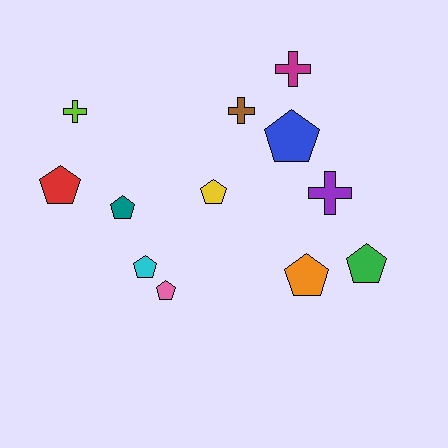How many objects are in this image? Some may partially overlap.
There are 12 objects.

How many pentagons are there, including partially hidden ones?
There are 8 pentagons.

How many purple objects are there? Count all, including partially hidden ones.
There is 1 purple object.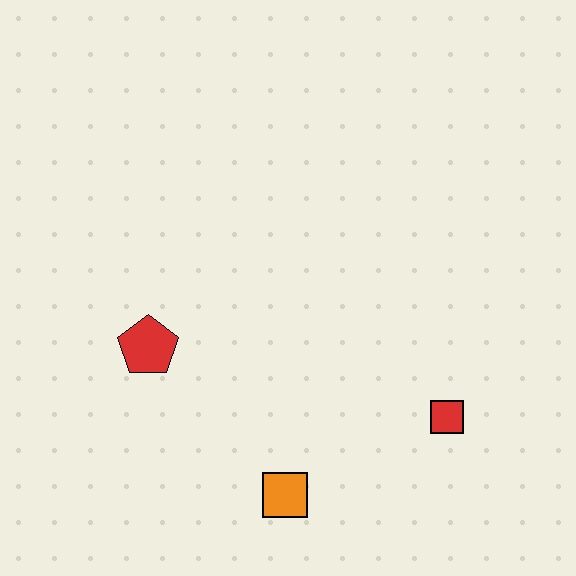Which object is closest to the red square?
The orange square is closest to the red square.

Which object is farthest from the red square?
The red pentagon is farthest from the red square.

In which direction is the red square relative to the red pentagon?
The red square is to the right of the red pentagon.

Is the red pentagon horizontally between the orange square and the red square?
No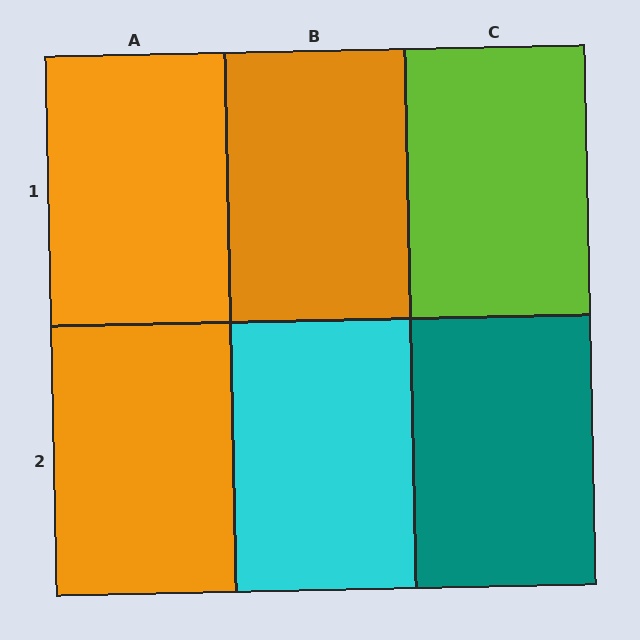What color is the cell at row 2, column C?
Teal.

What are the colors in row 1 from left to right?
Orange, orange, lime.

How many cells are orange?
3 cells are orange.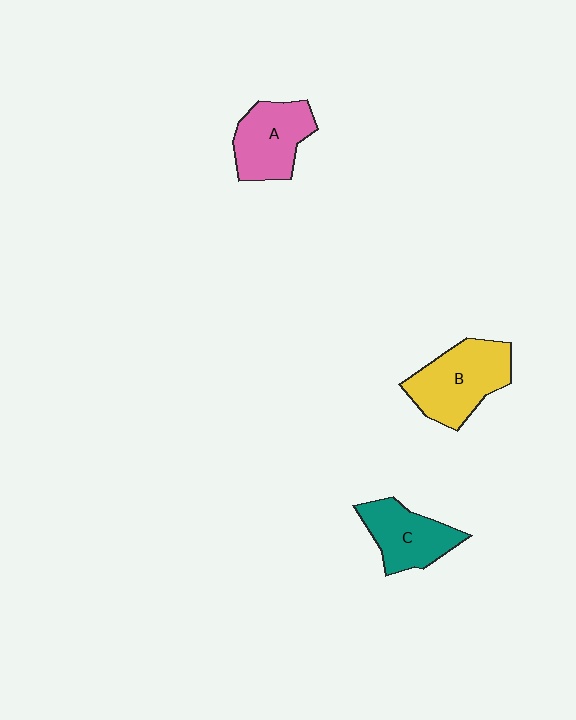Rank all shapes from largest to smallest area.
From largest to smallest: B (yellow), A (pink), C (teal).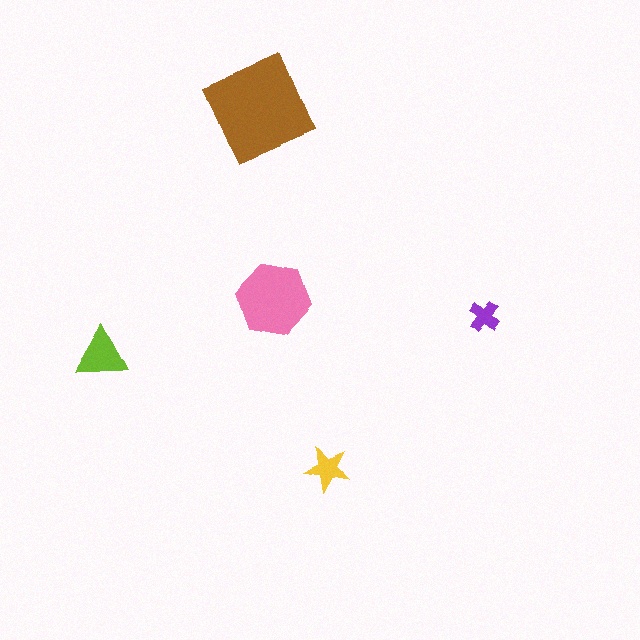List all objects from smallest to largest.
The purple cross, the yellow star, the lime triangle, the pink hexagon, the brown square.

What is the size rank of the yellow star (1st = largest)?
4th.